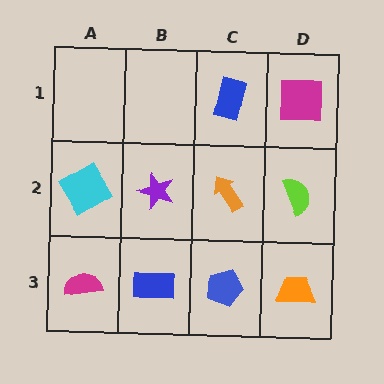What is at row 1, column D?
A magenta square.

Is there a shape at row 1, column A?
No, that cell is empty.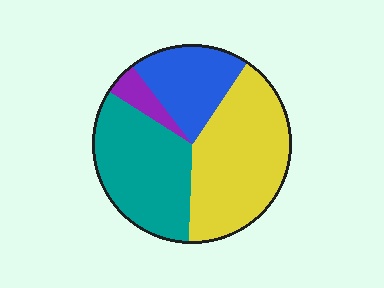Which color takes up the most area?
Yellow, at roughly 40%.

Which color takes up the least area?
Purple, at roughly 5%.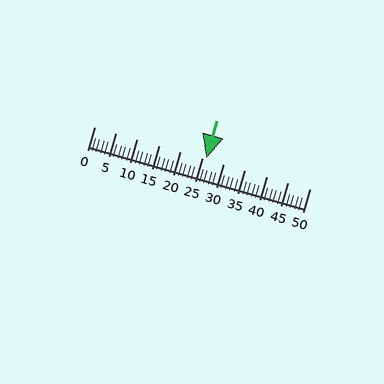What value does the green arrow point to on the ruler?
The green arrow points to approximately 26.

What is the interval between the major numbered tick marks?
The major tick marks are spaced 5 units apart.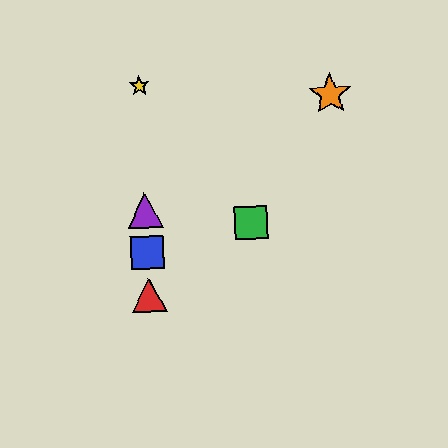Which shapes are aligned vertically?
The red triangle, the blue square, the yellow star, the purple triangle are aligned vertically.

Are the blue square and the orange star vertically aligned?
No, the blue square is at x≈147 and the orange star is at x≈330.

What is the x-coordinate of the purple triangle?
The purple triangle is at x≈145.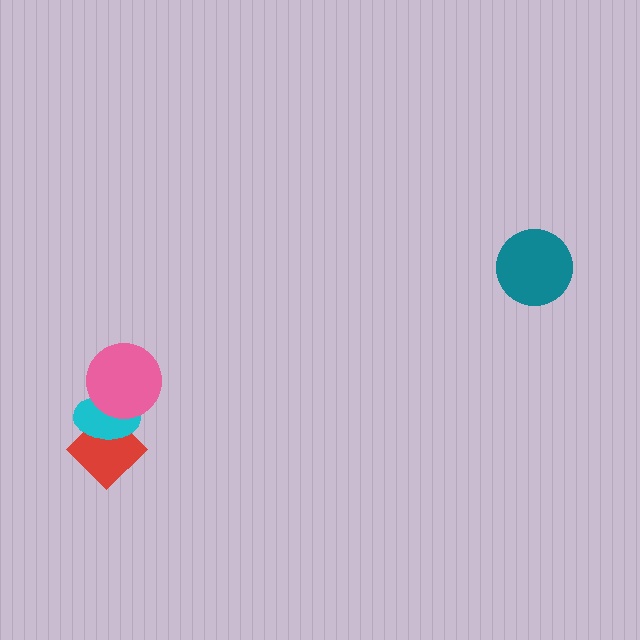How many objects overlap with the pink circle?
1 object overlaps with the pink circle.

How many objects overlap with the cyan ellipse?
2 objects overlap with the cyan ellipse.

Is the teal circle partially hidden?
No, no other shape covers it.